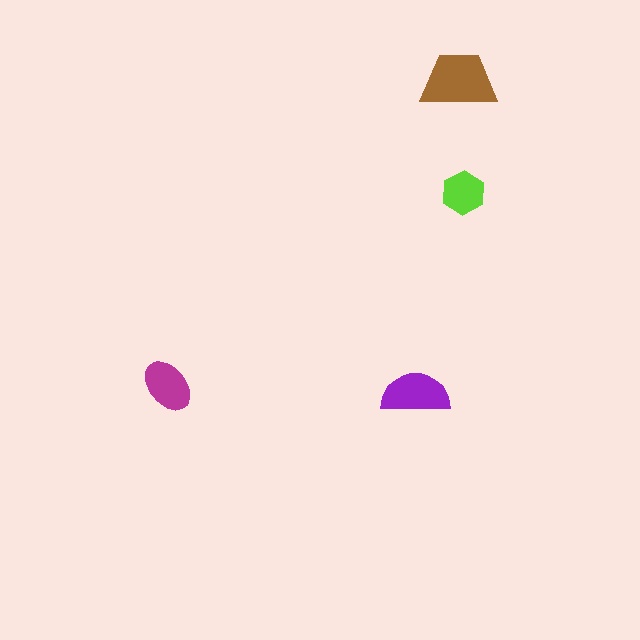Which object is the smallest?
The lime hexagon.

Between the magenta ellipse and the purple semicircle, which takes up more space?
The purple semicircle.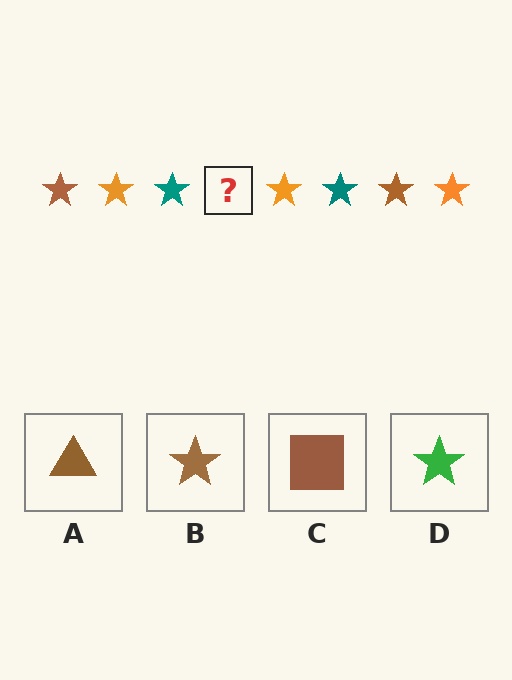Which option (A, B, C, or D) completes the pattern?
B.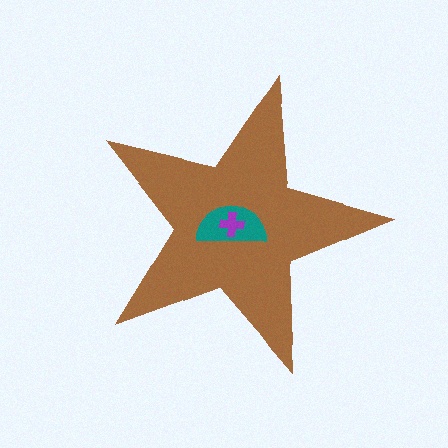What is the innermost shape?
The purple cross.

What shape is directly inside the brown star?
The teal semicircle.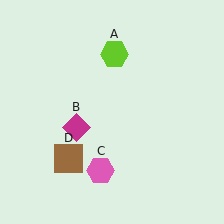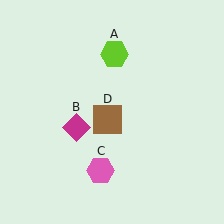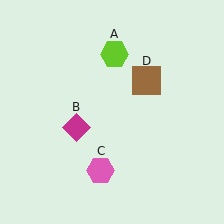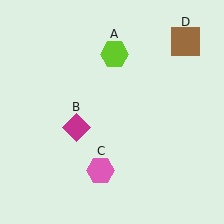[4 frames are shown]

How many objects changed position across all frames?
1 object changed position: brown square (object D).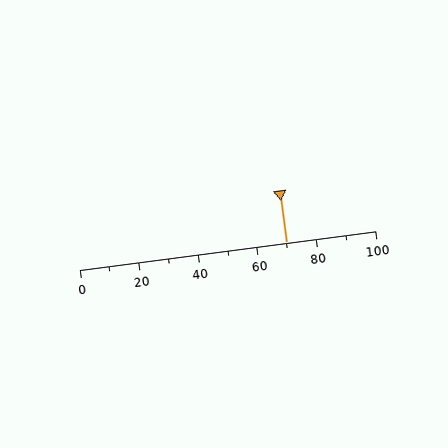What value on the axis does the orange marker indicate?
The marker indicates approximately 70.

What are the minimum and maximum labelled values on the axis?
The axis runs from 0 to 100.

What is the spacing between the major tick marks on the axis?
The major ticks are spaced 20 apart.